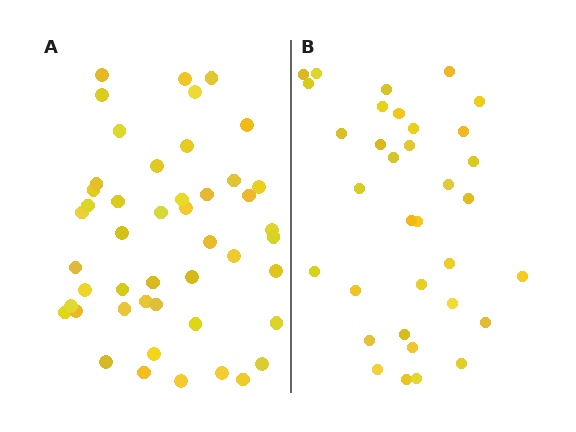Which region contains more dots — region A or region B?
Region A (the left region) has more dots.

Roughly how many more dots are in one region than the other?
Region A has approximately 15 more dots than region B.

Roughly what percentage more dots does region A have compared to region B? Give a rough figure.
About 40% more.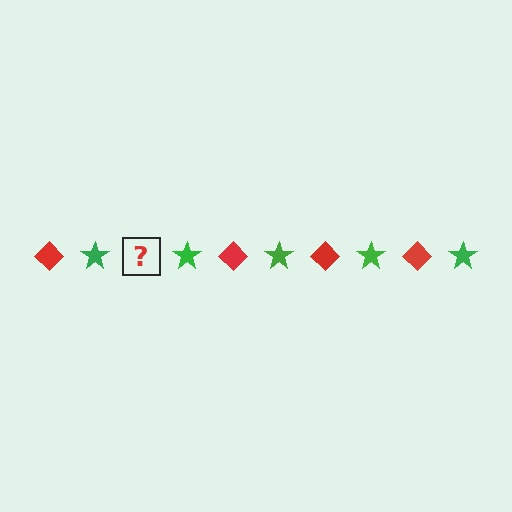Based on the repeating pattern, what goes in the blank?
The blank should be a red diamond.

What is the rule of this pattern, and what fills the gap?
The rule is that the pattern alternates between red diamond and green star. The gap should be filled with a red diamond.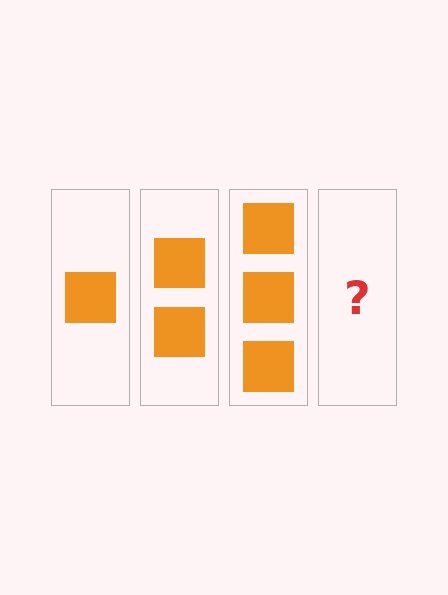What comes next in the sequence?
The next element should be 4 squares.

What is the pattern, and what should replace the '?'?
The pattern is that each step adds one more square. The '?' should be 4 squares.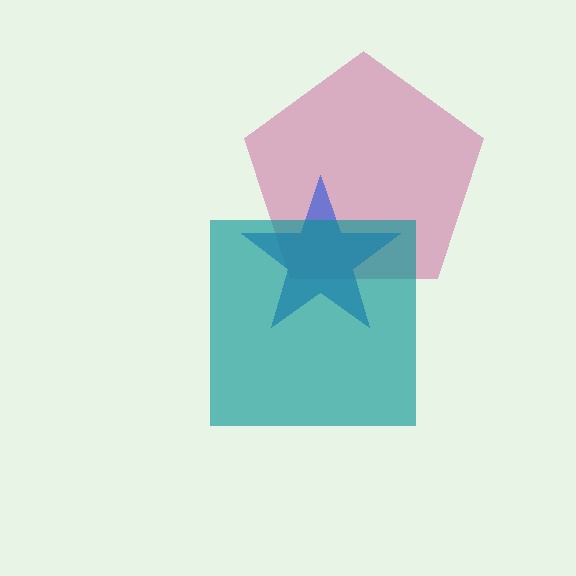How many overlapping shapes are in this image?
There are 3 overlapping shapes in the image.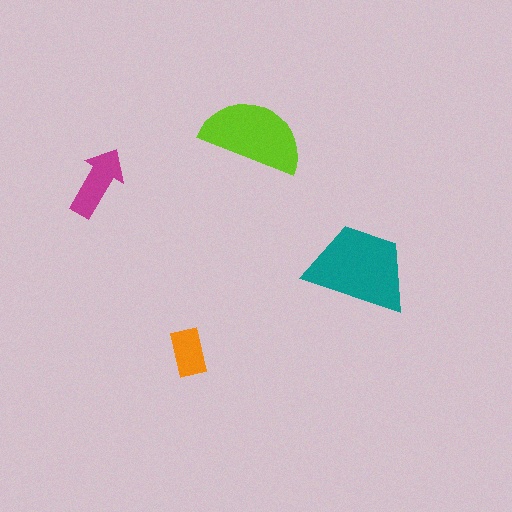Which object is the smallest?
The orange rectangle.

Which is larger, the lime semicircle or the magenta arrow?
The lime semicircle.